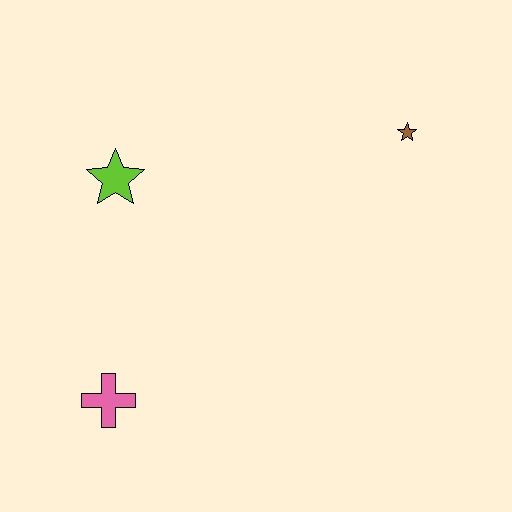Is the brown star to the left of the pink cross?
No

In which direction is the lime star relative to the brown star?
The lime star is to the left of the brown star.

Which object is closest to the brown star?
The lime star is closest to the brown star.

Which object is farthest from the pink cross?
The brown star is farthest from the pink cross.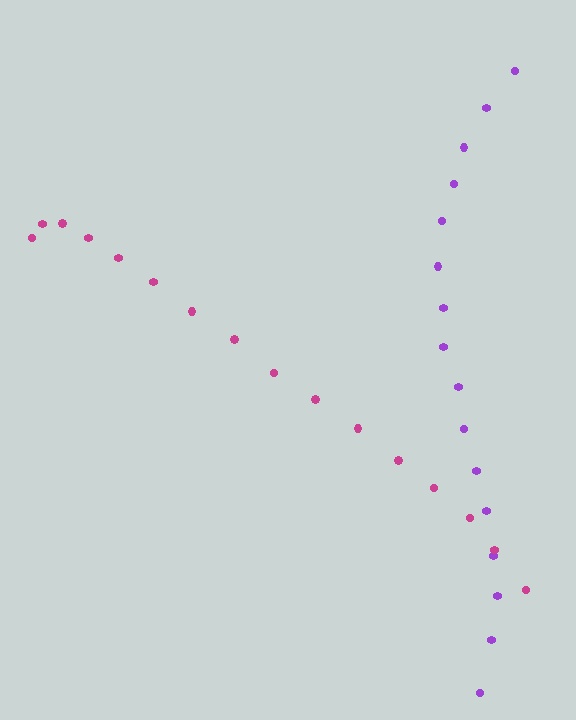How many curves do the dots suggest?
There are 2 distinct paths.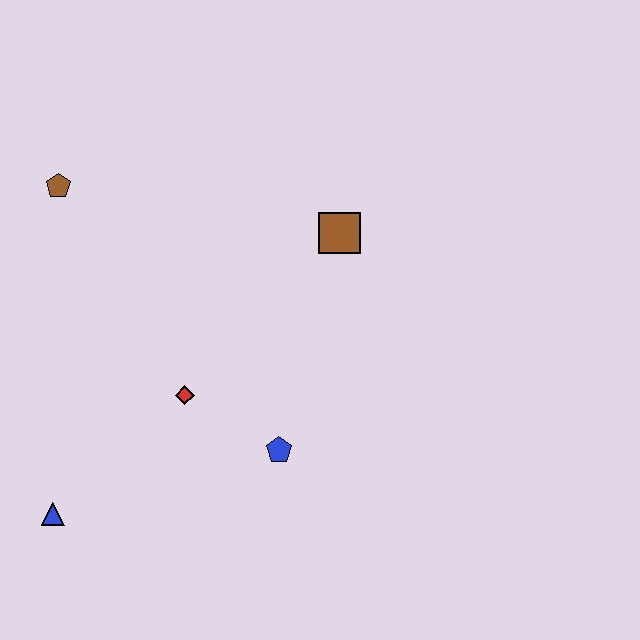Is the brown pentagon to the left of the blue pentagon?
Yes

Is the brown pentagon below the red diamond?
No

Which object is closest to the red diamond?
The blue pentagon is closest to the red diamond.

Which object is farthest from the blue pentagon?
The brown pentagon is farthest from the blue pentagon.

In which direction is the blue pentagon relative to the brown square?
The blue pentagon is below the brown square.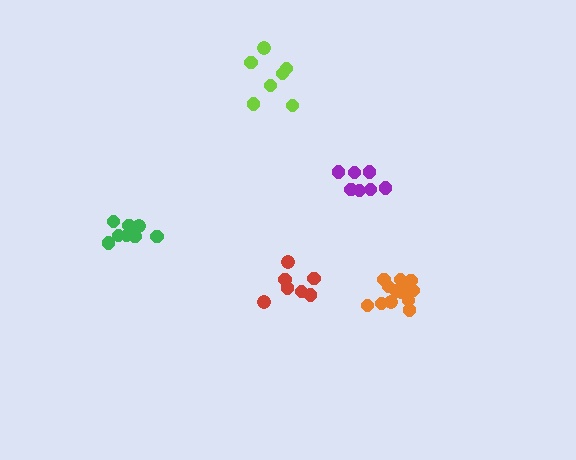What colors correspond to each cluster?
The clusters are colored: green, purple, orange, red, lime.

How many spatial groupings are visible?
There are 5 spatial groupings.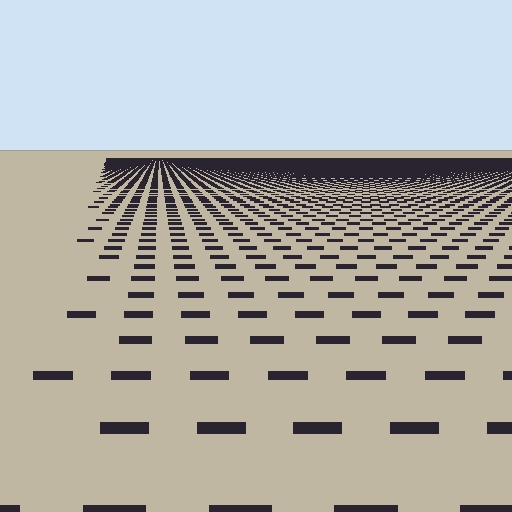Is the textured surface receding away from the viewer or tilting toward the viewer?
The surface is receding away from the viewer. Texture elements get smaller and denser toward the top.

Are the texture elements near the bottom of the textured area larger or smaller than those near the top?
Larger. Near the bottom, elements are closer to the viewer and appear at a bigger on-screen size.